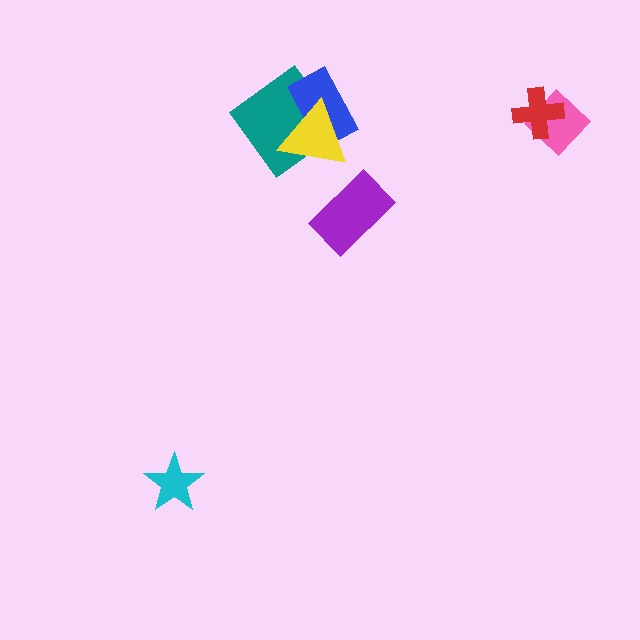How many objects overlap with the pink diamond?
1 object overlaps with the pink diamond.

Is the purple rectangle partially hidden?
No, no other shape covers it.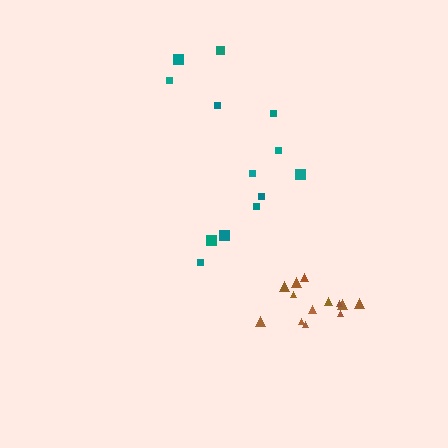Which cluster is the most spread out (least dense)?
Teal.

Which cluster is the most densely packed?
Brown.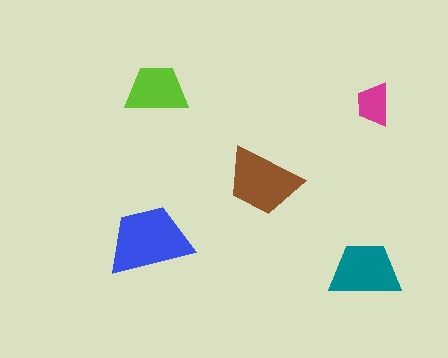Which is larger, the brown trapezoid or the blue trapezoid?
The blue one.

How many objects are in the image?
There are 5 objects in the image.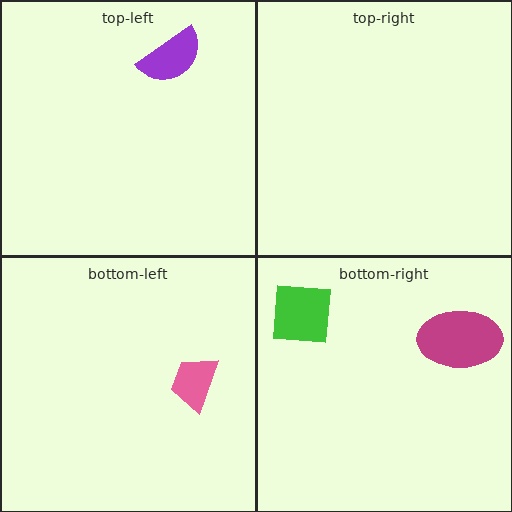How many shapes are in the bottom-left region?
1.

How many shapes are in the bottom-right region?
2.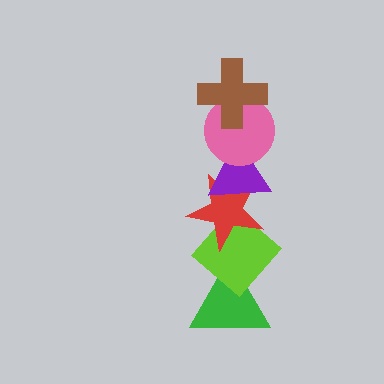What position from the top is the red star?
The red star is 4th from the top.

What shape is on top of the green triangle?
The lime diamond is on top of the green triangle.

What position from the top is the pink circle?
The pink circle is 2nd from the top.